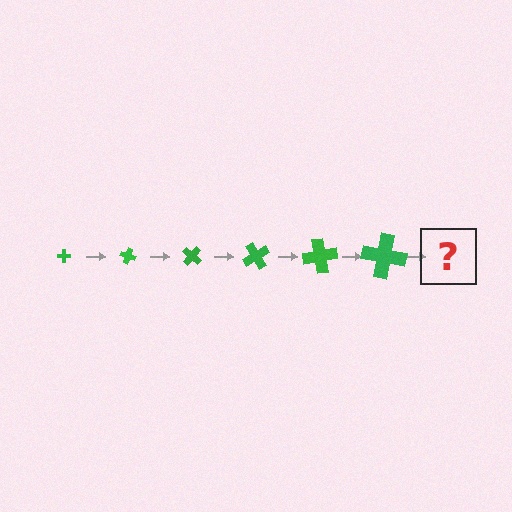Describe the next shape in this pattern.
It should be a cross, larger than the previous one and rotated 120 degrees from the start.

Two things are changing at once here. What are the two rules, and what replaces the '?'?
The two rules are that the cross grows larger each step and it rotates 20 degrees each step. The '?' should be a cross, larger than the previous one and rotated 120 degrees from the start.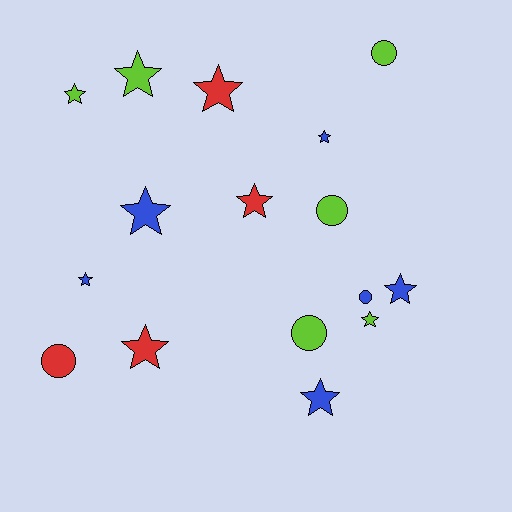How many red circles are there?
There is 1 red circle.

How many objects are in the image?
There are 16 objects.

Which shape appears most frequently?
Star, with 11 objects.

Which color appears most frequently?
Lime, with 6 objects.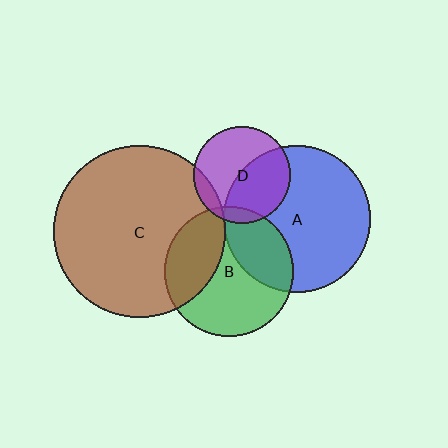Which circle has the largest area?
Circle C (brown).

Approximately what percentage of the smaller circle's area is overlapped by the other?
Approximately 45%.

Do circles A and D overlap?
Yes.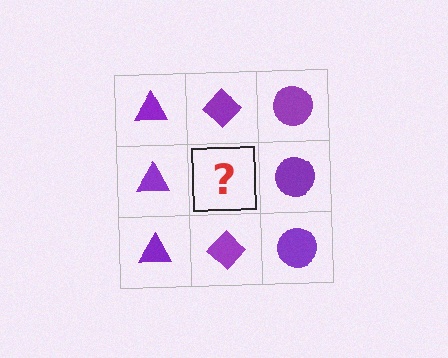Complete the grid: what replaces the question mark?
The question mark should be replaced with a purple diamond.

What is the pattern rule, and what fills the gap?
The rule is that each column has a consistent shape. The gap should be filled with a purple diamond.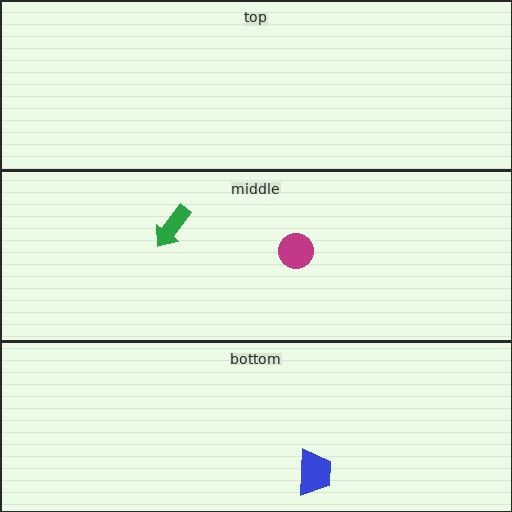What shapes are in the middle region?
The green arrow, the magenta circle.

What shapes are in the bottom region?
The blue trapezoid.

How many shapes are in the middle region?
2.